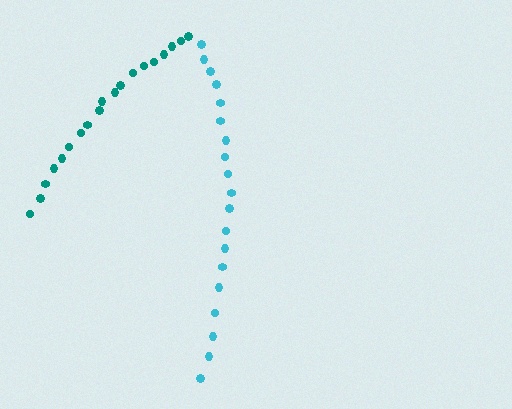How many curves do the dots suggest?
There are 2 distinct paths.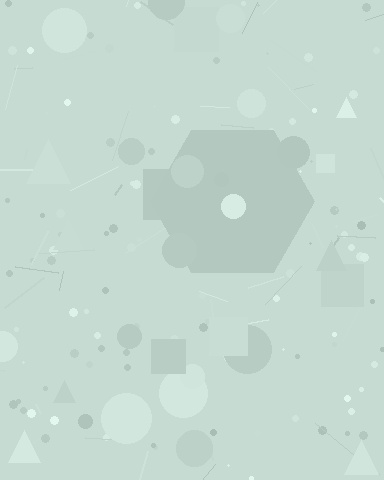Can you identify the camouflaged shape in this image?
The camouflaged shape is a hexagon.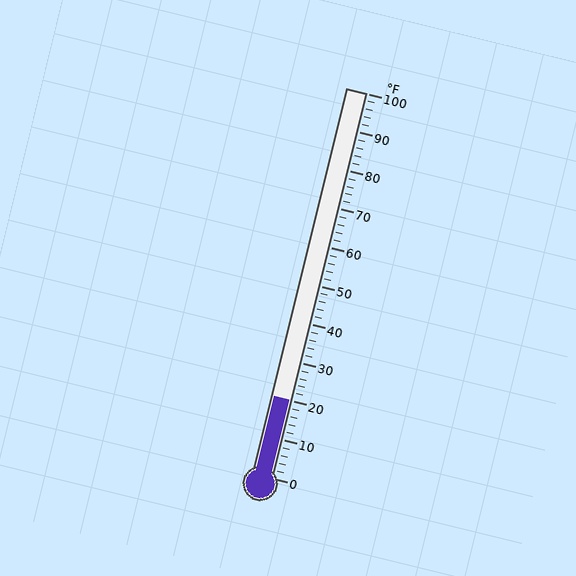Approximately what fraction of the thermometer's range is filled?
The thermometer is filled to approximately 20% of its range.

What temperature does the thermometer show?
The thermometer shows approximately 20°F.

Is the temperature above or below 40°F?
The temperature is below 40°F.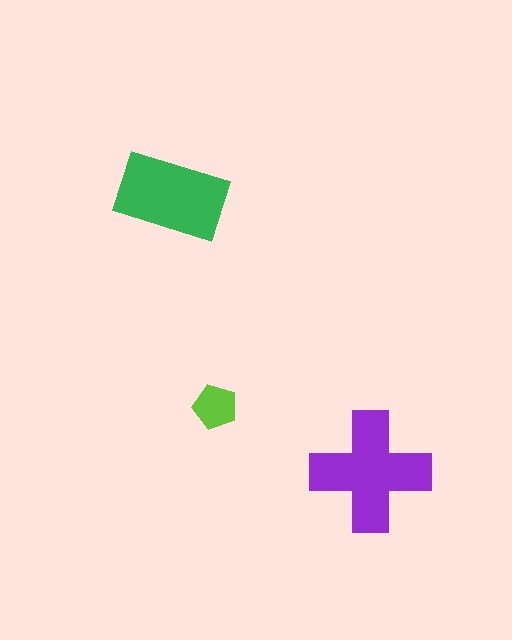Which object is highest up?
The green rectangle is topmost.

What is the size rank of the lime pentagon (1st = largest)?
3rd.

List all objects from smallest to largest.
The lime pentagon, the green rectangle, the purple cross.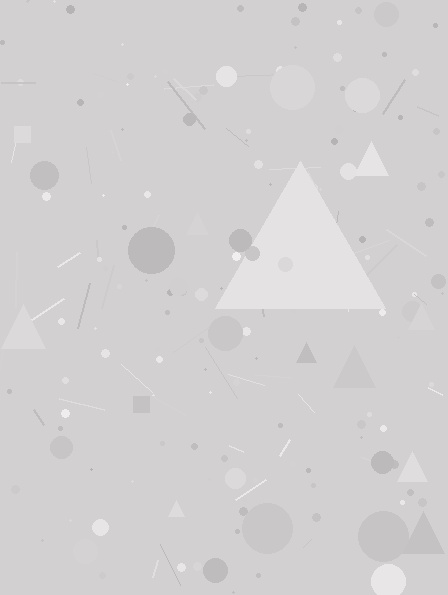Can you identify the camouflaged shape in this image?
The camouflaged shape is a triangle.